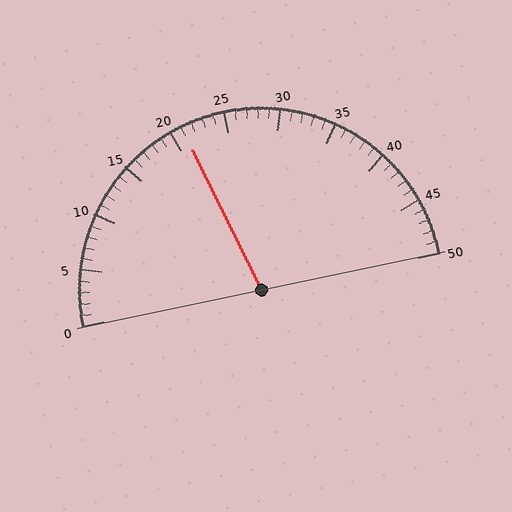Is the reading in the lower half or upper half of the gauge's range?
The reading is in the lower half of the range (0 to 50).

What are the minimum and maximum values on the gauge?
The gauge ranges from 0 to 50.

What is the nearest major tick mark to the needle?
The nearest major tick mark is 20.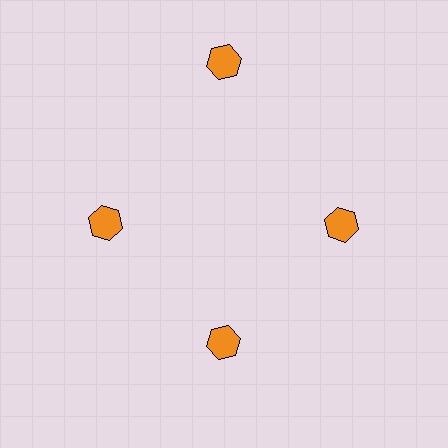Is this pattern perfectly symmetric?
No. The 4 orange hexagons are arranged in a ring, but one element near the 12 o'clock position is pushed outward from the center, breaking the 4-fold rotational symmetry.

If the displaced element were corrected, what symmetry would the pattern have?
It would have 4-fold rotational symmetry — the pattern would map onto itself every 90 degrees.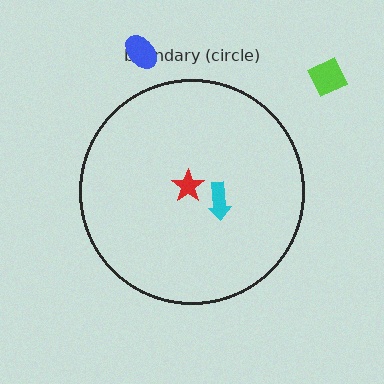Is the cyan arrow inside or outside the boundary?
Inside.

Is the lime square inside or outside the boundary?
Outside.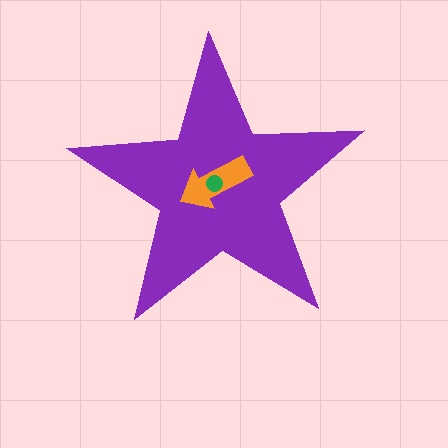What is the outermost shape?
The purple star.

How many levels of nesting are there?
3.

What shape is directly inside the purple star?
The orange arrow.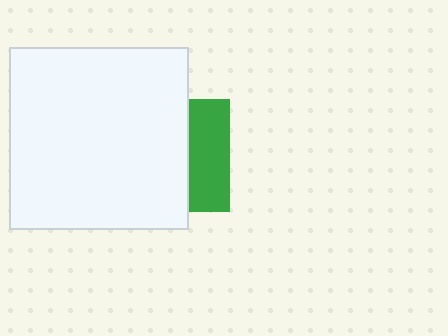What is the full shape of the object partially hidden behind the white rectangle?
The partially hidden object is a green square.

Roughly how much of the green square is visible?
A small part of it is visible (roughly 36%).